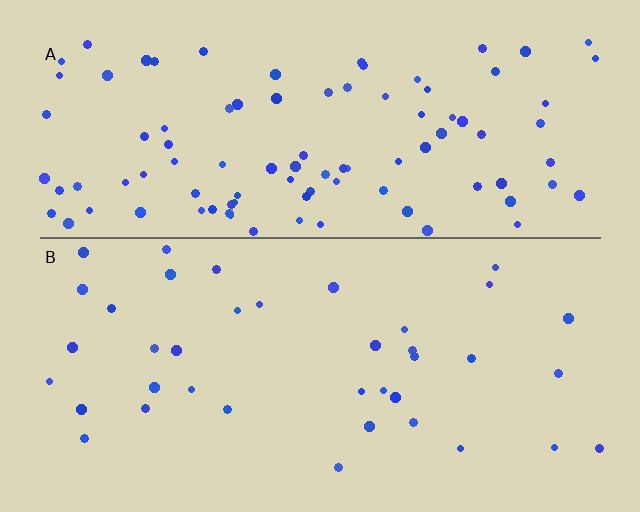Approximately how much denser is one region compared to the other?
Approximately 2.5× — region A over region B.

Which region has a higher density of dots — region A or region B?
A (the top).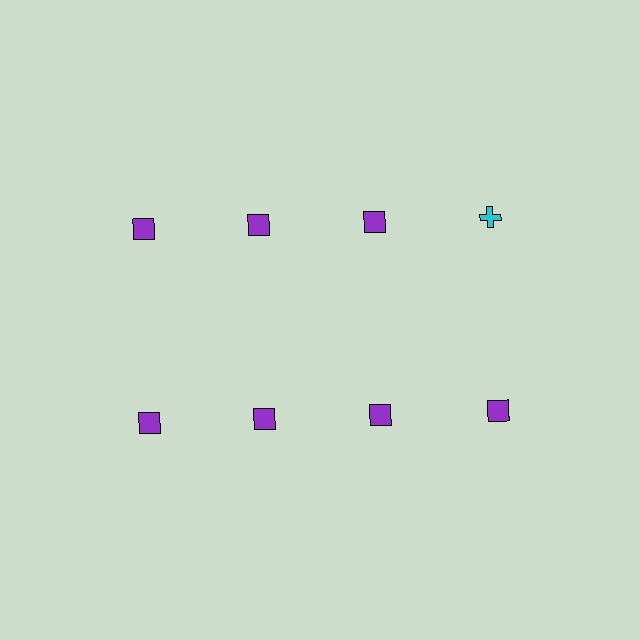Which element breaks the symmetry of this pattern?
The cyan cross in the top row, second from right column breaks the symmetry. All other shapes are purple squares.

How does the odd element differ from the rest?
It differs in both color (cyan instead of purple) and shape (cross instead of square).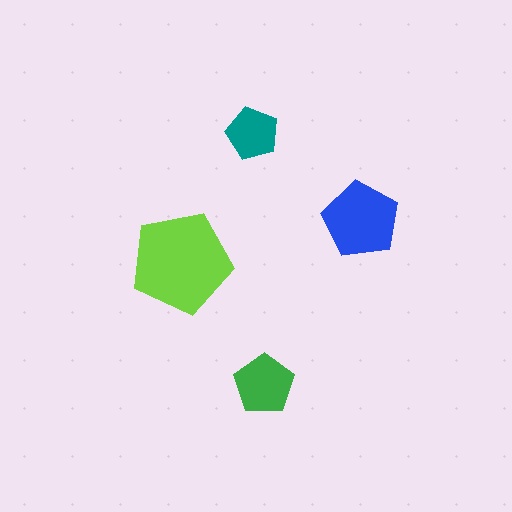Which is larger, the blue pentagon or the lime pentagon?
The lime one.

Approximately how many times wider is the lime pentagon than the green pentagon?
About 1.5 times wider.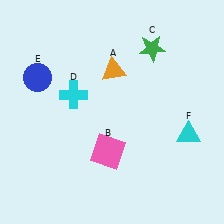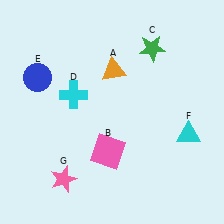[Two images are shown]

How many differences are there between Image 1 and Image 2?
There is 1 difference between the two images.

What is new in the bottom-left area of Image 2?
A pink star (G) was added in the bottom-left area of Image 2.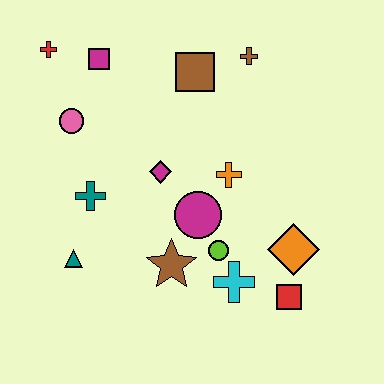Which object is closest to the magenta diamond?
The magenta circle is closest to the magenta diamond.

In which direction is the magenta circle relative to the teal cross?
The magenta circle is to the right of the teal cross.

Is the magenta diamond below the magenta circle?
No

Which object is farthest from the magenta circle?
The red cross is farthest from the magenta circle.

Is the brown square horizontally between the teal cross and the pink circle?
No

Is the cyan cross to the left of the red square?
Yes